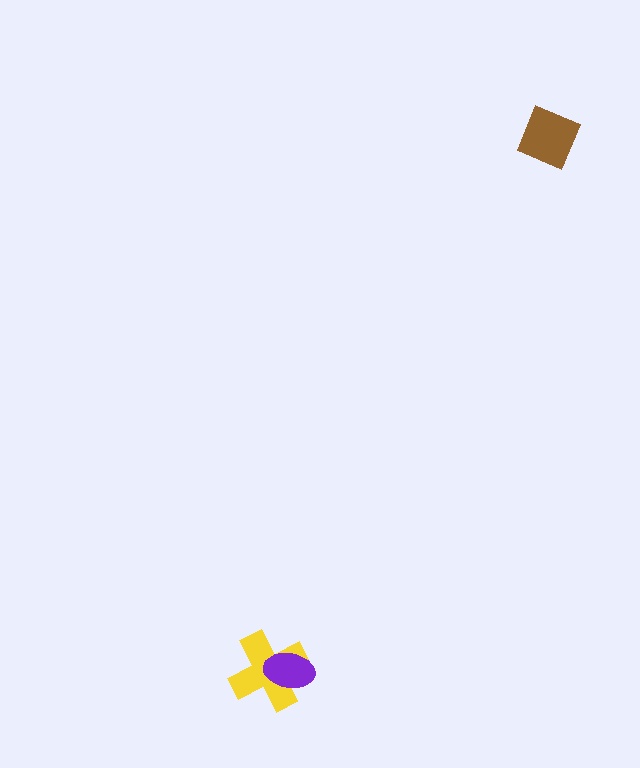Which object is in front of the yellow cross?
The purple ellipse is in front of the yellow cross.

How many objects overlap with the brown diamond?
0 objects overlap with the brown diamond.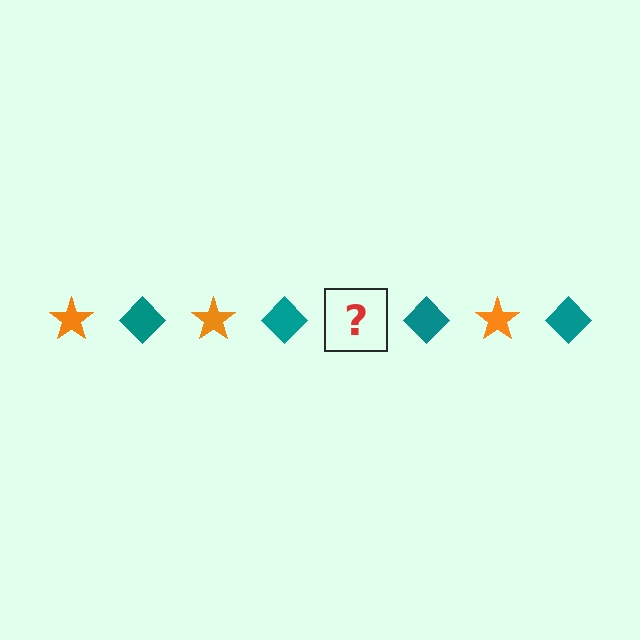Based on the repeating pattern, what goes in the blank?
The blank should be an orange star.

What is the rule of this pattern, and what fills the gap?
The rule is that the pattern alternates between orange star and teal diamond. The gap should be filled with an orange star.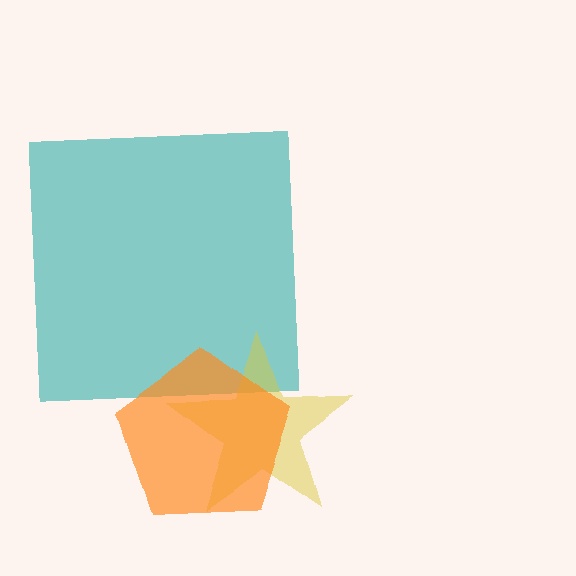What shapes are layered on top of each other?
The layered shapes are: a teal square, a yellow star, an orange pentagon.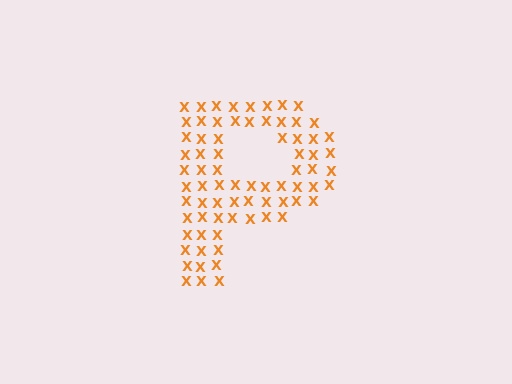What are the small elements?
The small elements are letter X's.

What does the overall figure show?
The overall figure shows the letter P.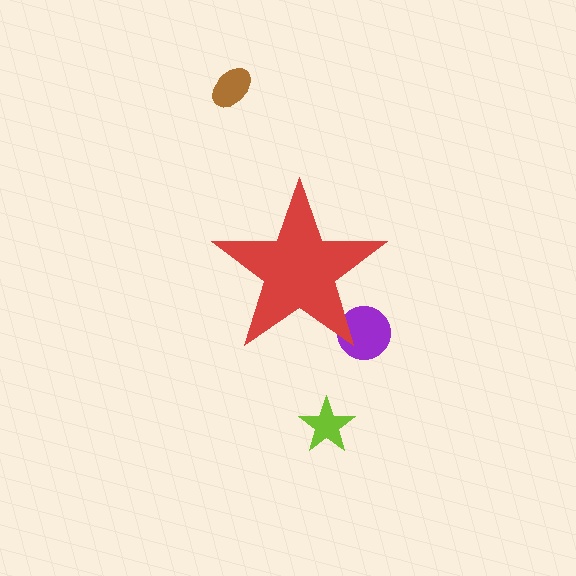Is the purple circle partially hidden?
Yes, the purple circle is partially hidden behind the red star.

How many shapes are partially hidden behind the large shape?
1 shape is partially hidden.